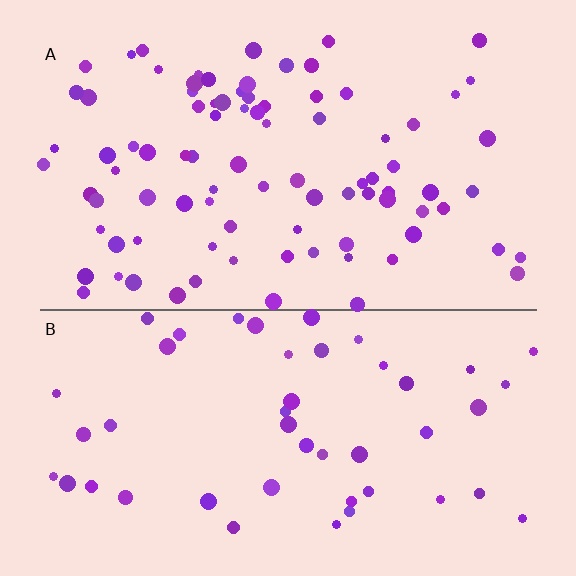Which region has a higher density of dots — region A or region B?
A (the top).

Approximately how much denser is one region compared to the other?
Approximately 1.9× — region A over region B.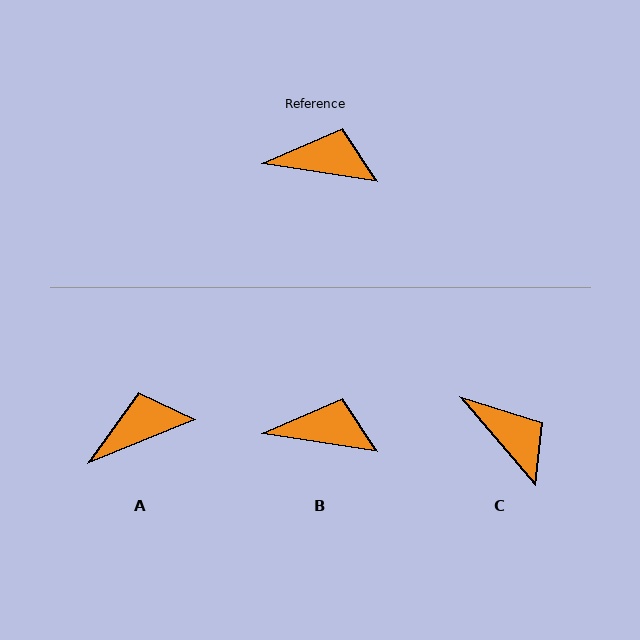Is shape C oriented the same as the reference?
No, it is off by about 41 degrees.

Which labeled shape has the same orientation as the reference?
B.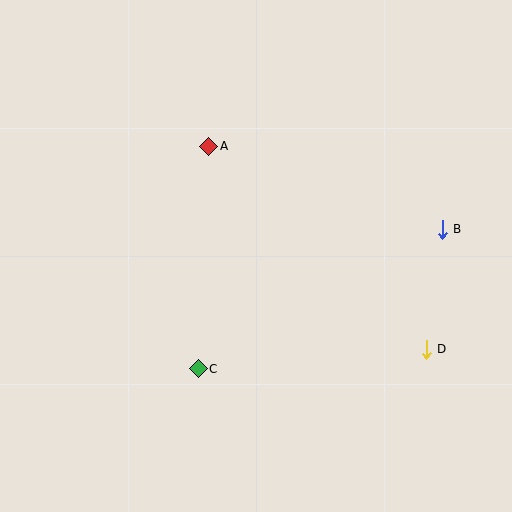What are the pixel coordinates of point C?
Point C is at (198, 369).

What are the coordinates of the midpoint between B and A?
The midpoint between B and A is at (326, 188).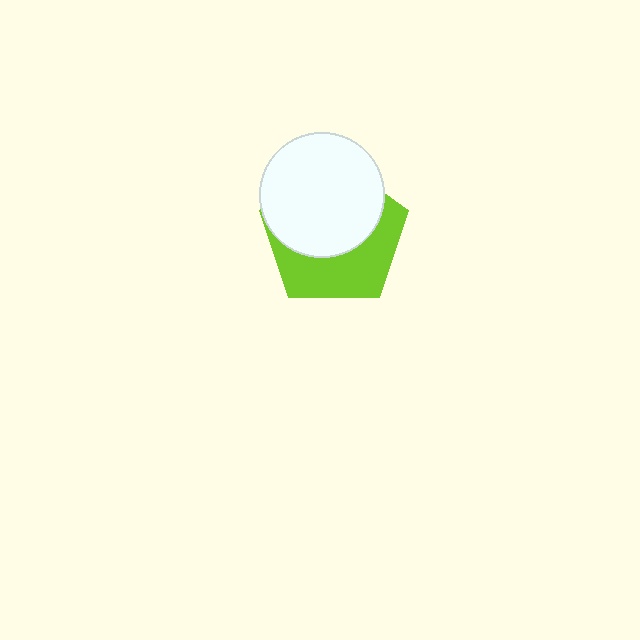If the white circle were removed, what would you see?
You would see the complete lime pentagon.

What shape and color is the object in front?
The object in front is a white circle.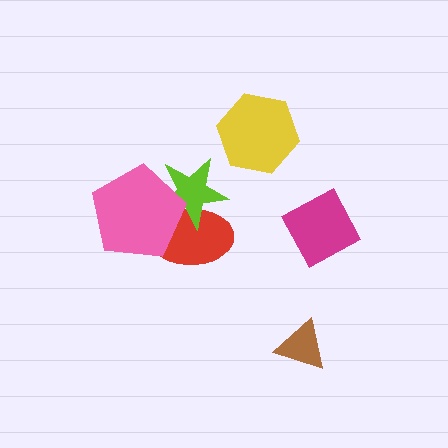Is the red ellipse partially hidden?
Yes, it is partially covered by another shape.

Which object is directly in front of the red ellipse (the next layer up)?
The lime star is directly in front of the red ellipse.